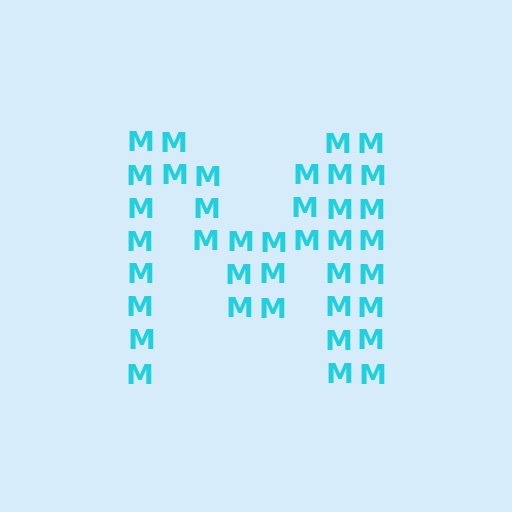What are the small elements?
The small elements are letter M's.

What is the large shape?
The large shape is the letter M.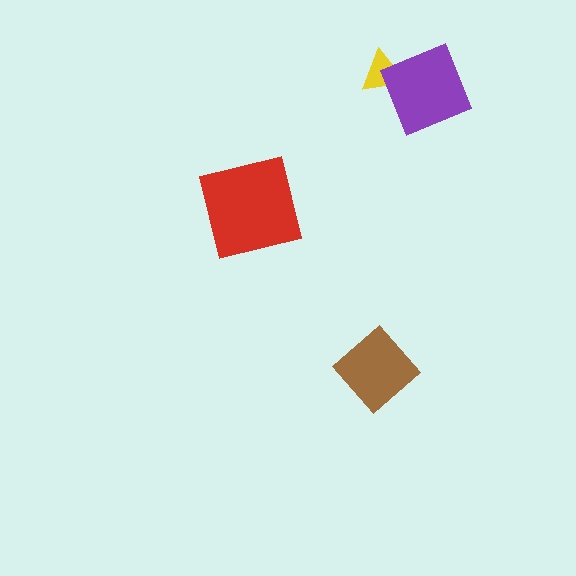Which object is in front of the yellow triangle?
The purple diamond is in front of the yellow triangle.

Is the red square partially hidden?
No, no other shape covers it.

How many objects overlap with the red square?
0 objects overlap with the red square.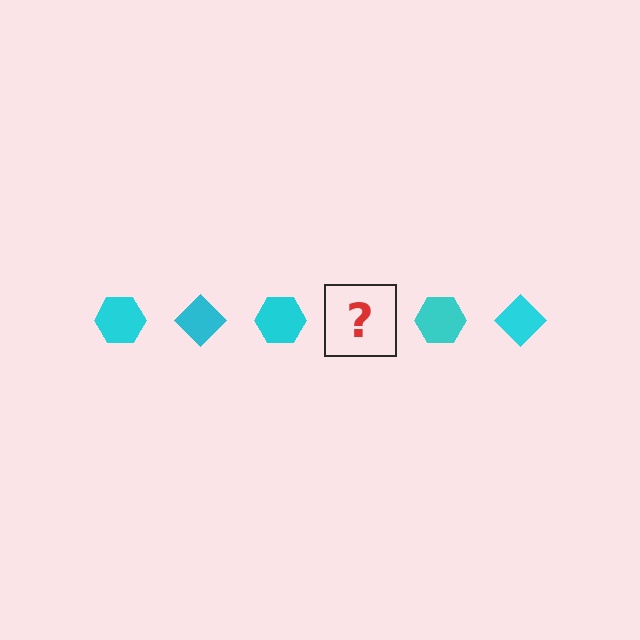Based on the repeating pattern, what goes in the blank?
The blank should be a cyan diamond.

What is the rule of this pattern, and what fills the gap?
The rule is that the pattern cycles through hexagon, diamond shapes in cyan. The gap should be filled with a cyan diamond.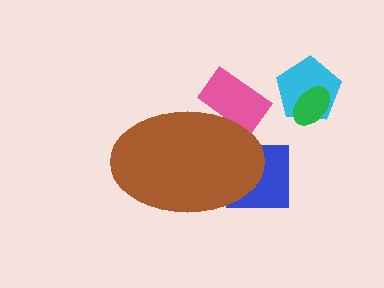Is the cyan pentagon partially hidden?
No, the cyan pentagon is fully visible.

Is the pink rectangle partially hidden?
Yes, the pink rectangle is partially hidden behind the brown ellipse.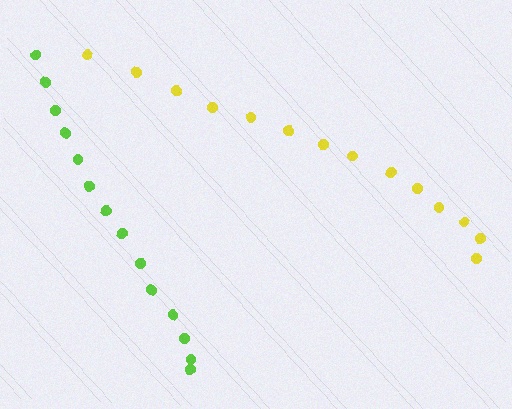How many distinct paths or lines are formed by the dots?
There are 2 distinct paths.